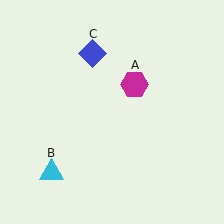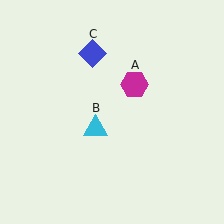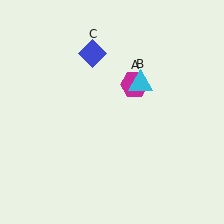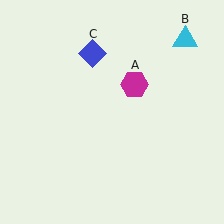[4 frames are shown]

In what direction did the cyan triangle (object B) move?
The cyan triangle (object B) moved up and to the right.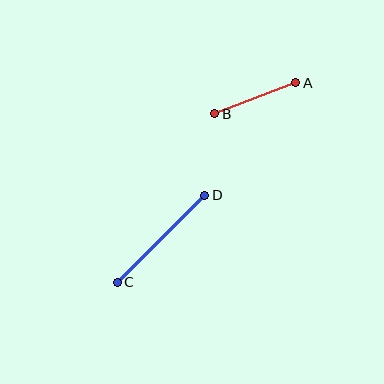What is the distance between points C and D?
The distance is approximately 123 pixels.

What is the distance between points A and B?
The distance is approximately 87 pixels.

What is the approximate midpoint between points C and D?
The midpoint is at approximately (161, 239) pixels.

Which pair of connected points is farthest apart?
Points C and D are farthest apart.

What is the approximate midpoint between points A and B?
The midpoint is at approximately (255, 98) pixels.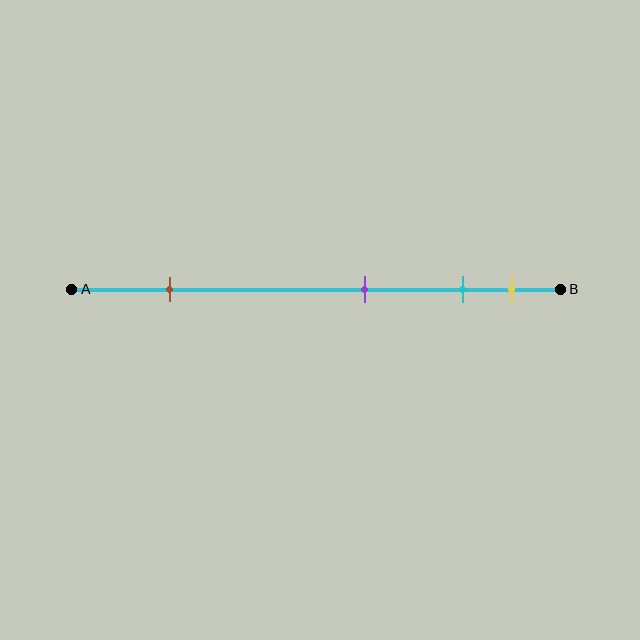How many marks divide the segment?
There are 4 marks dividing the segment.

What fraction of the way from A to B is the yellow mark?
The yellow mark is approximately 90% (0.9) of the way from A to B.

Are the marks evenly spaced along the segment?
No, the marks are not evenly spaced.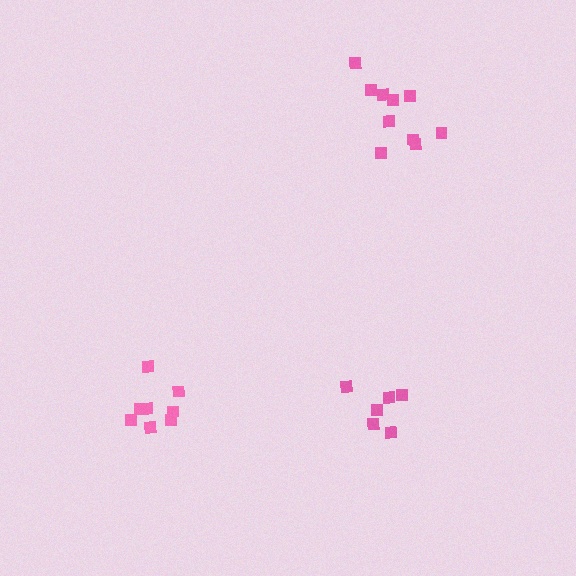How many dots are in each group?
Group 1: 10 dots, Group 2: 6 dots, Group 3: 8 dots (24 total).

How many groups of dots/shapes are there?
There are 3 groups.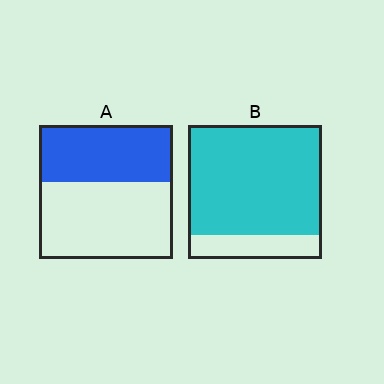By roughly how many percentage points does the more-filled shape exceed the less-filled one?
By roughly 40 percentage points (B over A).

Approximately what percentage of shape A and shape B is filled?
A is approximately 45% and B is approximately 80%.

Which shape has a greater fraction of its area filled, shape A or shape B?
Shape B.